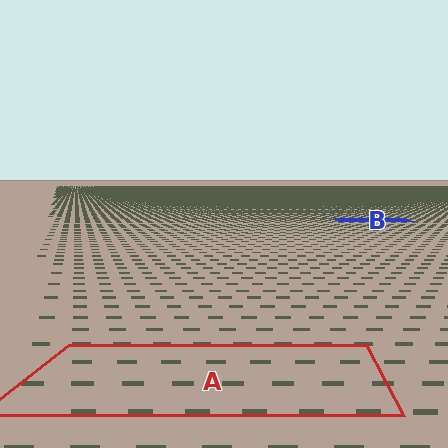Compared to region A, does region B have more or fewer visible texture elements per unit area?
Region B has more texture elements per unit area — they are packed more densely because it is farther away.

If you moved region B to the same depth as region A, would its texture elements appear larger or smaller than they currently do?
They would appear larger. At a closer depth, the same texture elements are projected at a bigger on-screen size.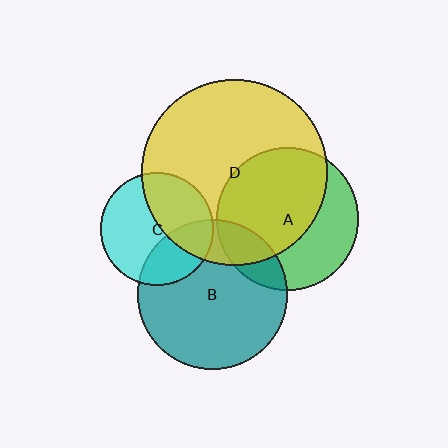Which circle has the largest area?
Circle D (yellow).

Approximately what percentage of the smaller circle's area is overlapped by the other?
Approximately 60%.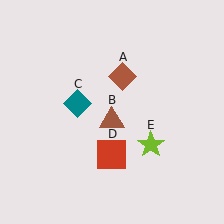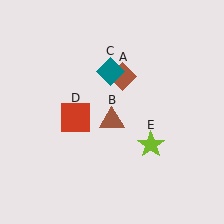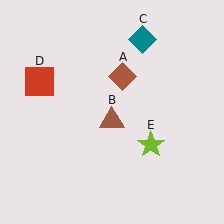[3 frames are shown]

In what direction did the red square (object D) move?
The red square (object D) moved up and to the left.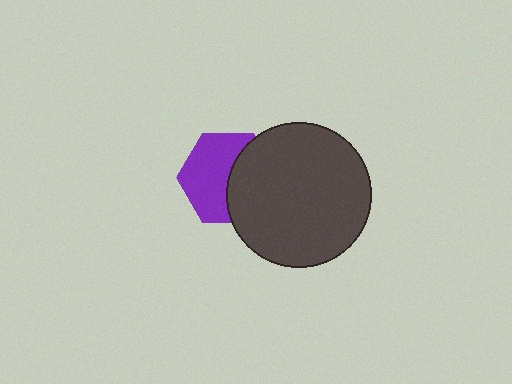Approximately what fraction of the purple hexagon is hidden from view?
Roughly 43% of the purple hexagon is hidden behind the dark gray circle.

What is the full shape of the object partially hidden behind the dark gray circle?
The partially hidden object is a purple hexagon.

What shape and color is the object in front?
The object in front is a dark gray circle.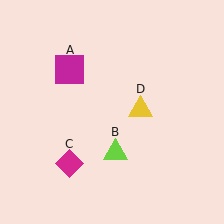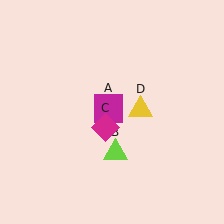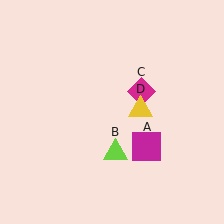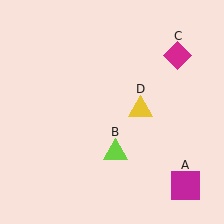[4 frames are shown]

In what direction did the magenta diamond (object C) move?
The magenta diamond (object C) moved up and to the right.